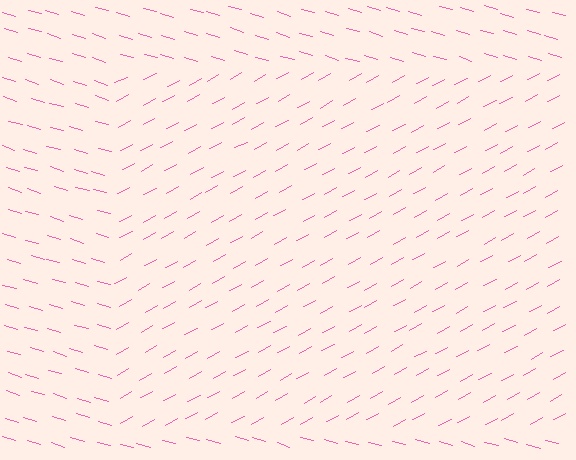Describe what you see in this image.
The image is filled with small pink line segments. A rectangle region in the image has lines oriented differently from the surrounding lines, creating a visible texture boundary.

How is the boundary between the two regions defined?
The boundary is defined purely by a change in line orientation (approximately 45 degrees difference). All lines are the same color and thickness.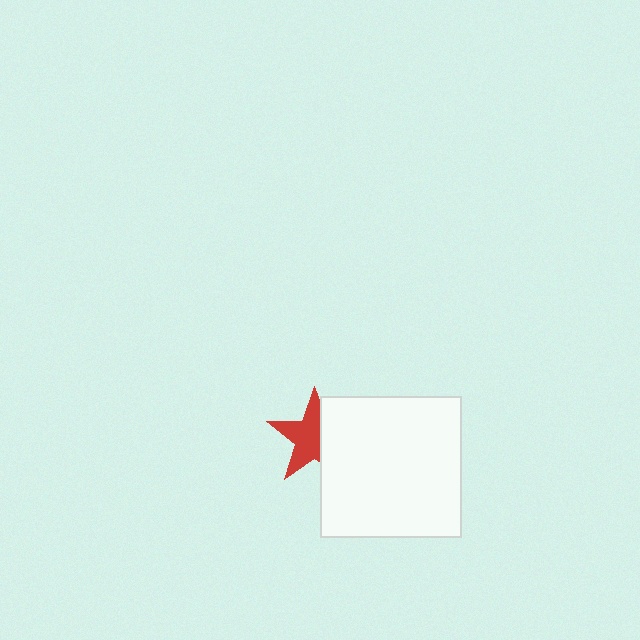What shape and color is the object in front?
The object in front is a white square.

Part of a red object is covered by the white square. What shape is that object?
It is a star.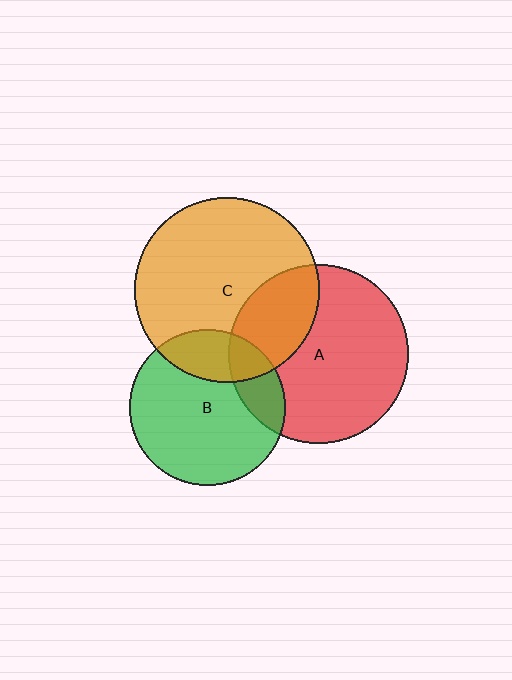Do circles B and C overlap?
Yes.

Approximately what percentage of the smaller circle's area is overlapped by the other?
Approximately 25%.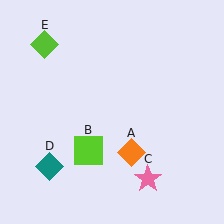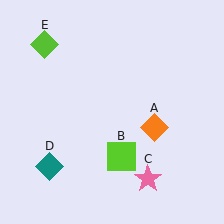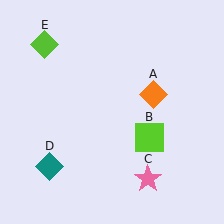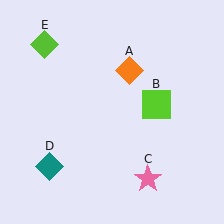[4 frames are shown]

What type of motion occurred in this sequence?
The orange diamond (object A), lime square (object B) rotated counterclockwise around the center of the scene.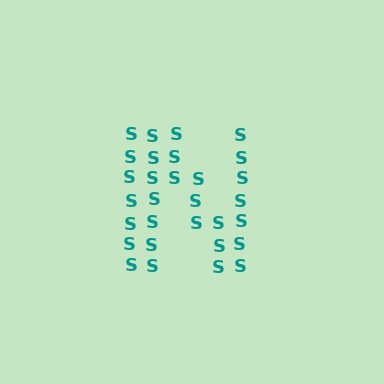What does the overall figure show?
The overall figure shows the letter N.